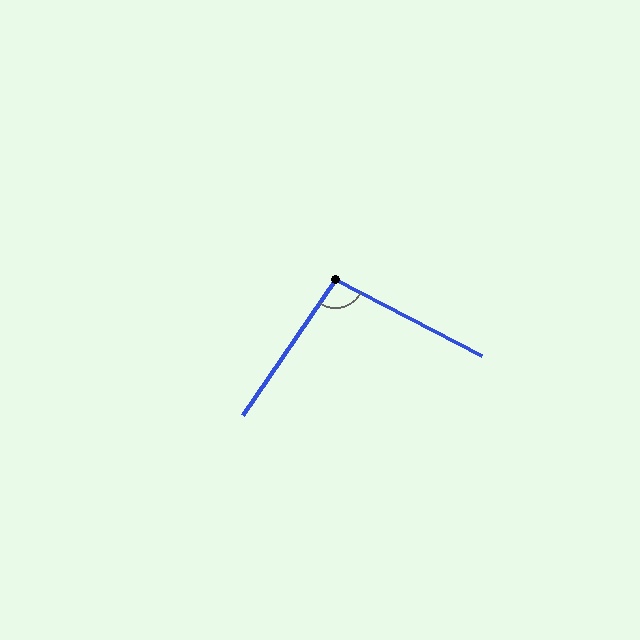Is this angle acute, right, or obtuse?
It is obtuse.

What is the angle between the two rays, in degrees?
Approximately 97 degrees.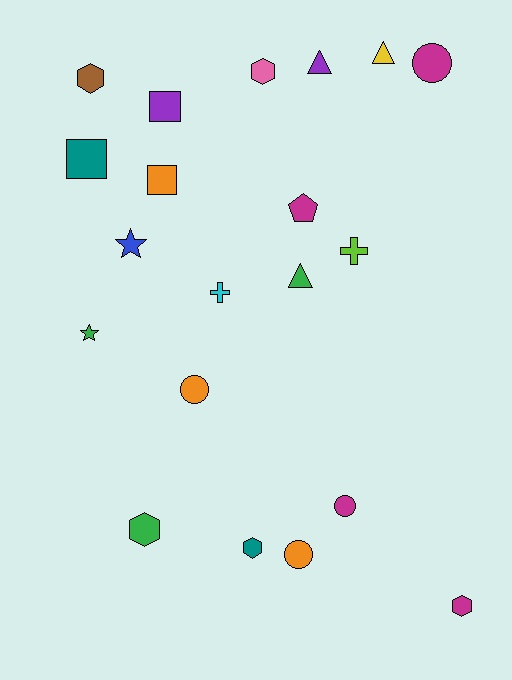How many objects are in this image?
There are 20 objects.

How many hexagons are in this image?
There are 5 hexagons.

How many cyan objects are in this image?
There is 1 cyan object.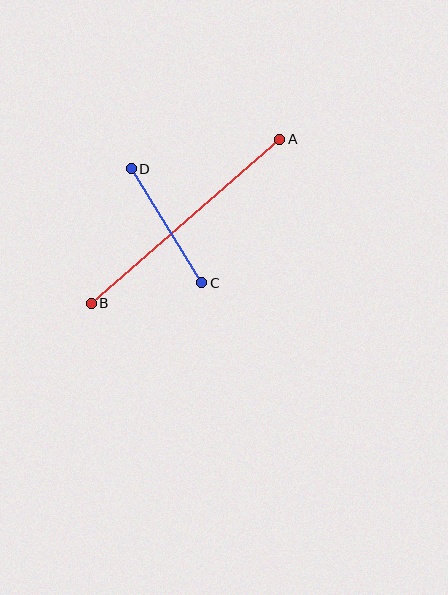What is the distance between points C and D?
The distance is approximately 134 pixels.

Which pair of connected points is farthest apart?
Points A and B are farthest apart.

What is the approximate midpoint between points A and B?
The midpoint is at approximately (185, 221) pixels.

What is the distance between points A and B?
The distance is approximately 250 pixels.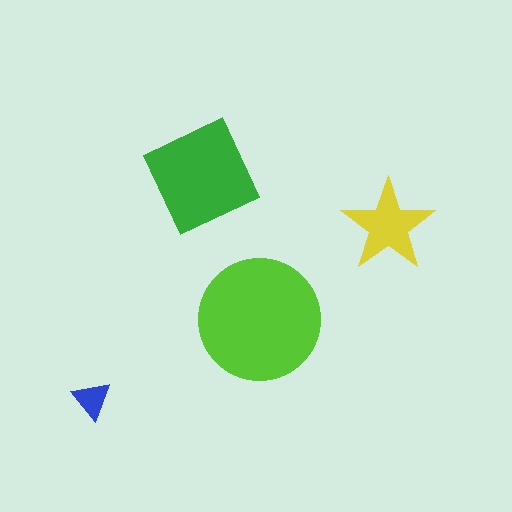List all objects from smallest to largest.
The blue triangle, the yellow star, the green square, the lime circle.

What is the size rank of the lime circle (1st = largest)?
1st.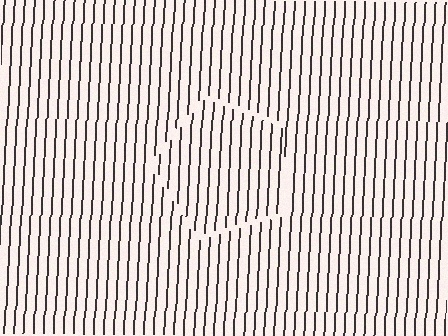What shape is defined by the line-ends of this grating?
An illusory pentagon. The interior of the shape contains the same grating, shifted by half a period — the contour is defined by the phase discontinuity where line-ends from the inner and outer gratings abut.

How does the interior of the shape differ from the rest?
The interior of the shape contains the same grating, shifted by half a period — the contour is defined by the phase discontinuity where line-ends from the inner and outer gratings abut.